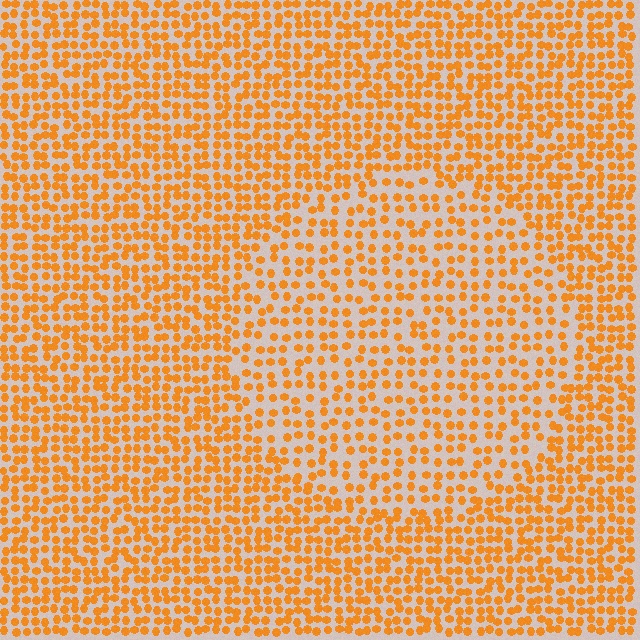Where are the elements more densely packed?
The elements are more densely packed outside the circle boundary.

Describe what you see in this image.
The image contains small orange elements arranged at two different densities. A circle-shaped region is visible where the elements are less densely packed than the surrounding area.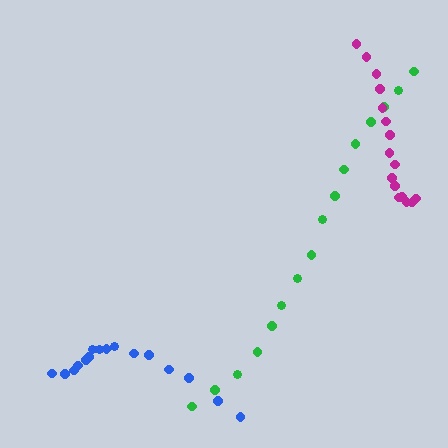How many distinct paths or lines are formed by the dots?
There are 3 distinct paths.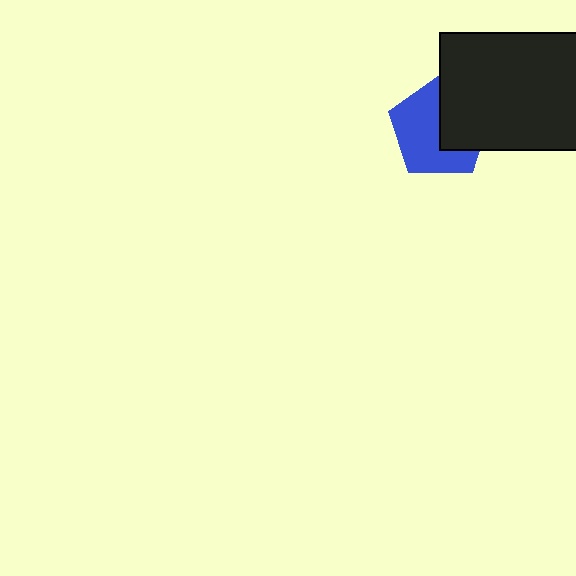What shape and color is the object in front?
The object in front is a black rectangle.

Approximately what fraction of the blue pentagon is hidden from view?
Roughly 40% of the blue pentagon is hidden behind the black rectangle.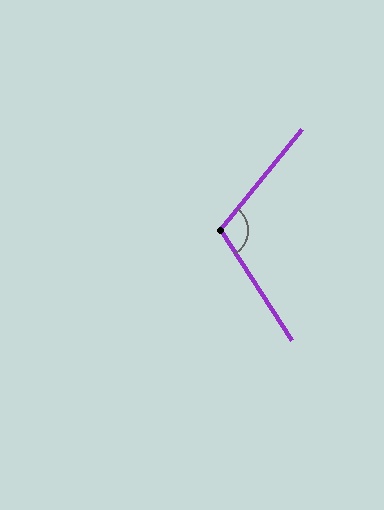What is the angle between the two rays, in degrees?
Approximately 108 degrees.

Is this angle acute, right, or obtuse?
It is obtuse.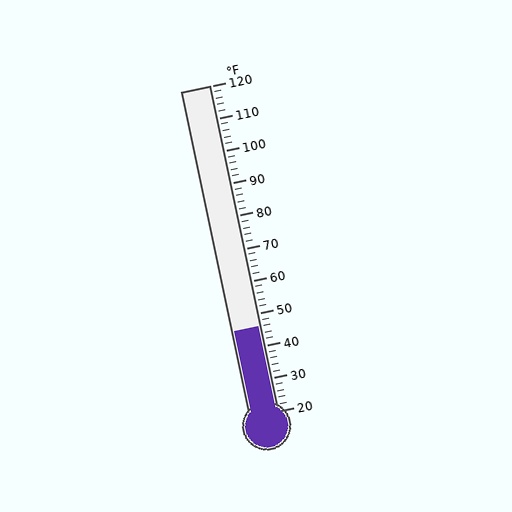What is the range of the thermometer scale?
The thermometer scale ranges from 20°F to 120°F.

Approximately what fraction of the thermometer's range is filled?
The thermometer is filled to approximately 25% of its range.